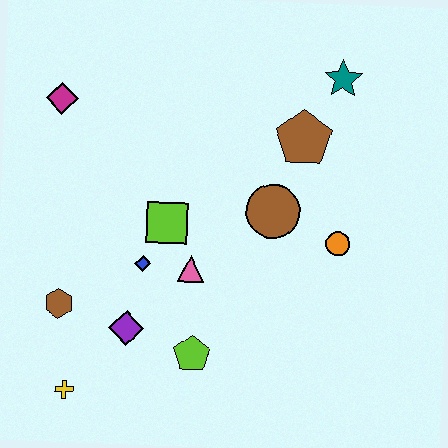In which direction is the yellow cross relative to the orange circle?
The yellow cross is to the left of the orange circle.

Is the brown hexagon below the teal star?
Yes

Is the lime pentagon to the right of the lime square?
Yes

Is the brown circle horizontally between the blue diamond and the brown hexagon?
No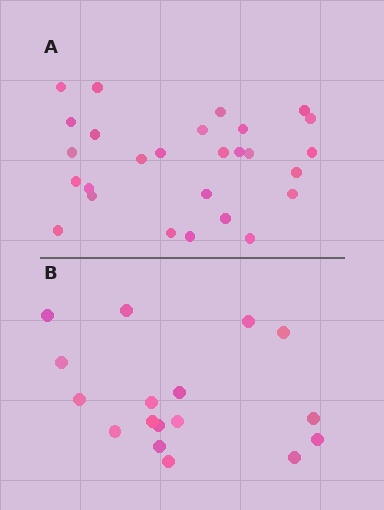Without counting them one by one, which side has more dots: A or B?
Region A (the top region) has more dots.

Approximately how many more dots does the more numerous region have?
Region A has roughly 10 or so more dots than region B.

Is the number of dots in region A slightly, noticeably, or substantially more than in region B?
Region A has substantially more. The ratio is roughly 1.6 to 1.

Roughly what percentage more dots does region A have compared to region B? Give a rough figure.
About 60% more.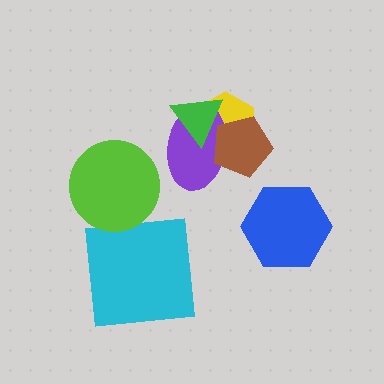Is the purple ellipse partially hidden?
Yes, it is partially covered by another shape.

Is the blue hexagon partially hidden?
No, no other shape covers it.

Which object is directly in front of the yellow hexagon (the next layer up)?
The purple ellipse is directly in front of the yellow hexagon.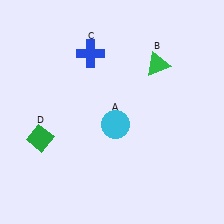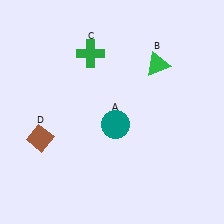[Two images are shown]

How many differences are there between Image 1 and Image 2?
There are 3 differences between the two images.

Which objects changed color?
A changed from cyan to teal. C changed from blue to green. D changed from green to brown.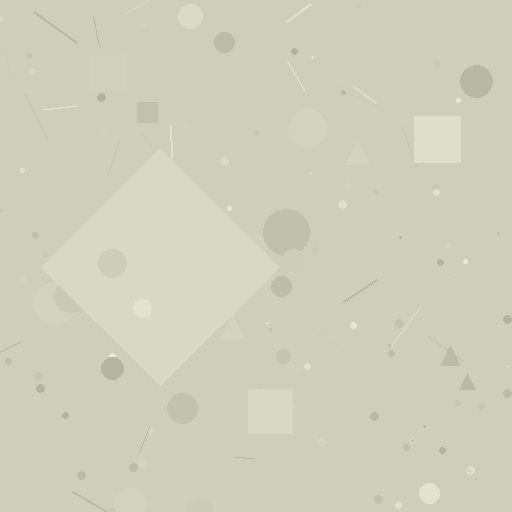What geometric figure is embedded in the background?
A diamond is embedded in the background.